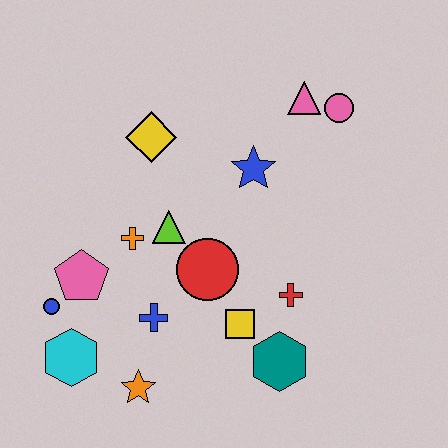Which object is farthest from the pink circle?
The cyan hexagon is farthest from the pink circle.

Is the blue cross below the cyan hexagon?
No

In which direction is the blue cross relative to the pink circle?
The blue cross is below the pink circle.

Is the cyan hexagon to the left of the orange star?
Yes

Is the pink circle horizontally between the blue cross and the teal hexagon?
No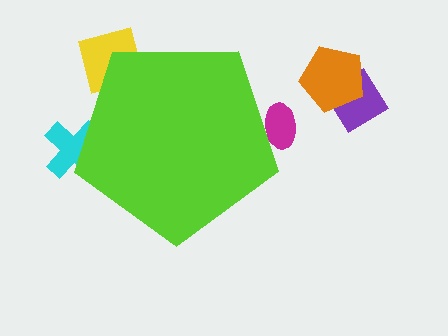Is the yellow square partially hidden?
Yes, the yellow square is partially hidden behind the lime pentagon.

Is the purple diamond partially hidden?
No, the purple diamond is fully visible.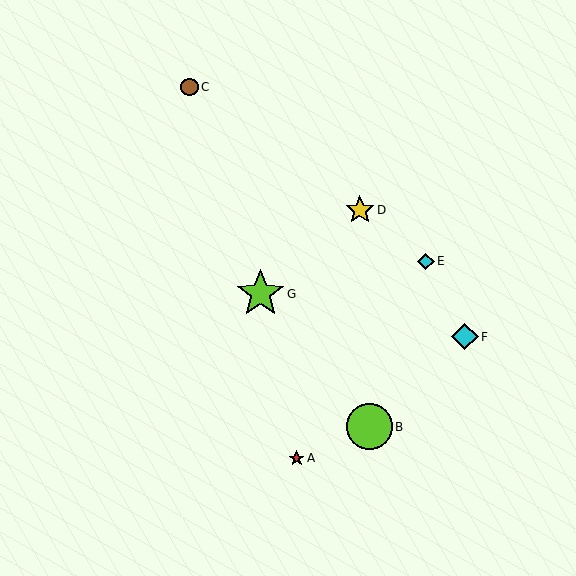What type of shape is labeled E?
Shape E is a cyan diamond.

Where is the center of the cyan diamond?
The center of the cyan diamond is at (426, 261).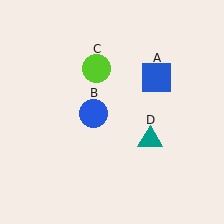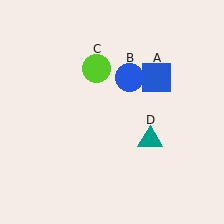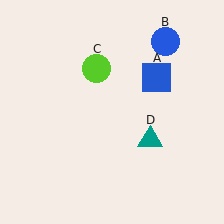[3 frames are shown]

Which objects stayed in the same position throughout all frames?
Blue square (object A) and lime circle (object C) and teal triangle (object D) remained stationary.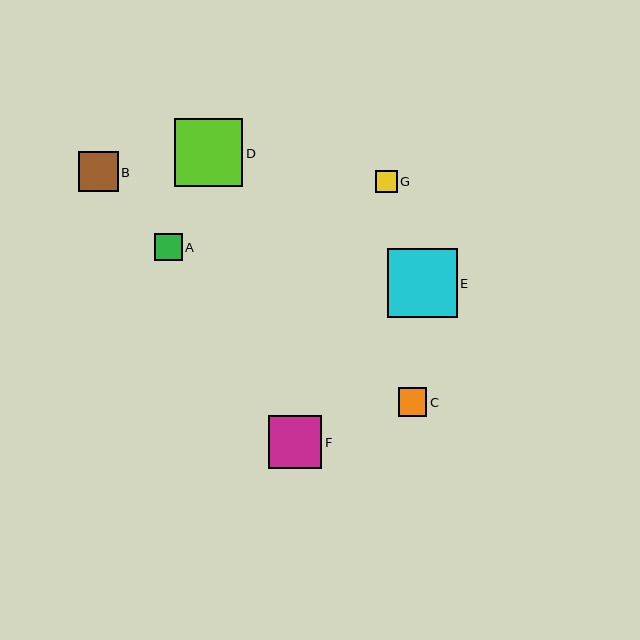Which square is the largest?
Square E is the largest with a size of approximately 70 pixels.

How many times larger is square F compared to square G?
Square F is approximately 2.4 times the size of square G.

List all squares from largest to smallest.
From largest to smallest: E, D, F, B, C, A, G.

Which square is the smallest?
Square G is the smallest with a size of approximately 22 pixels.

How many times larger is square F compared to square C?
Square F is approximately 1.9 times the size of square C.